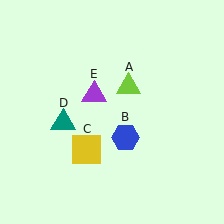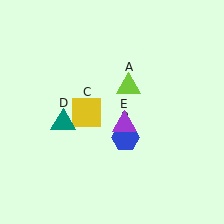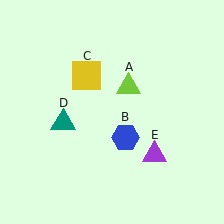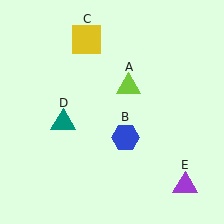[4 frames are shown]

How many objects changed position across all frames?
2 objects changed position: yellow square (object C), purple triangle (object E).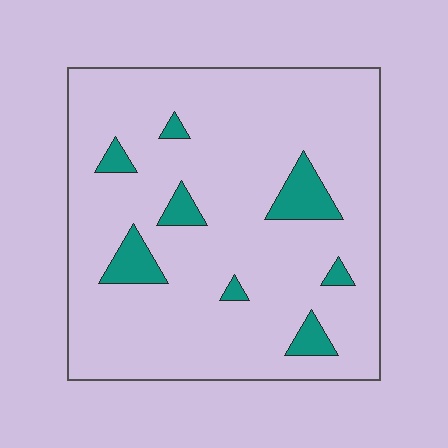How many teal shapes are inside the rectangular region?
8.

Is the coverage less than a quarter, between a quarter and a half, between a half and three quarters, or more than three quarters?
Less than a quarter.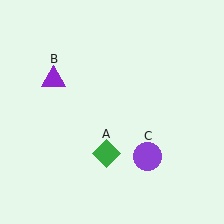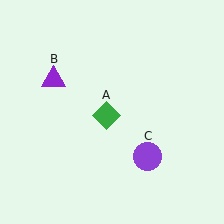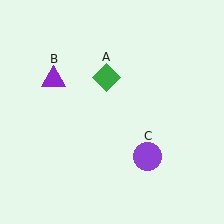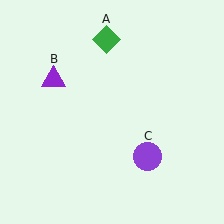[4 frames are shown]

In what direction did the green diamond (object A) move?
The green diamond (object A) moved up.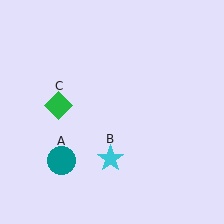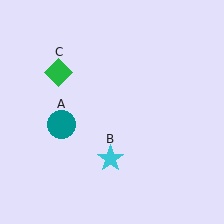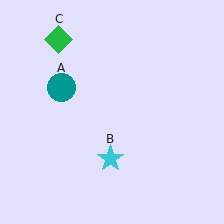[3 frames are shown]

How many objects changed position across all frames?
2 objects changed position: teal circle (object A), green diamond (object C).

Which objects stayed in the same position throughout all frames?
Cyan star (object B) remained stationary.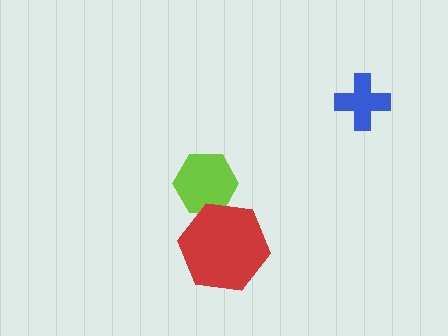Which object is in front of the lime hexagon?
The red hexagon is in front of the lime hexagon.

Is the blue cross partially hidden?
No, no other shape covers it.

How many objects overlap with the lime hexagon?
1 object overlaps with the lime hexagon.